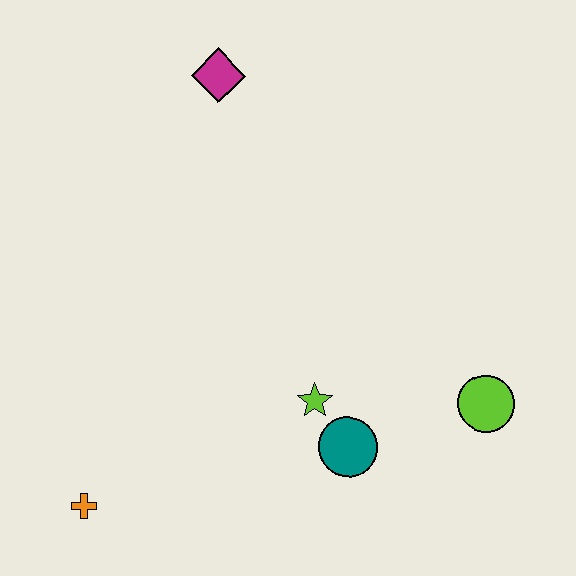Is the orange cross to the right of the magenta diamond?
No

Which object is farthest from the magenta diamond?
The orange cross is farthest from the magenta diamond.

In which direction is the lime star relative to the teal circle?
The lime star is above the teal circle.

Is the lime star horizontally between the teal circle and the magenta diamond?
Yes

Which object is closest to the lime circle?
The teal circle is closest to the lime circle.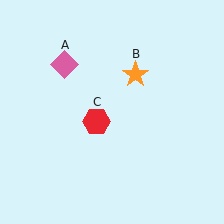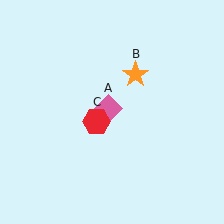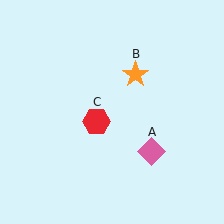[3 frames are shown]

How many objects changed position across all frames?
1 object changed position: pink diamond (object A).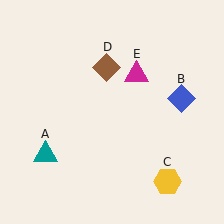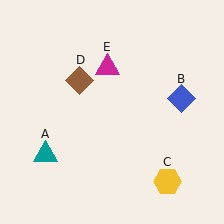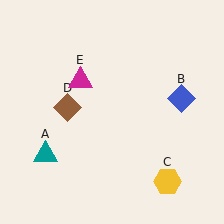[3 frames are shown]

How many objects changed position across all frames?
2 objects changed position: brown diamond (object D), magenta triangle (object E).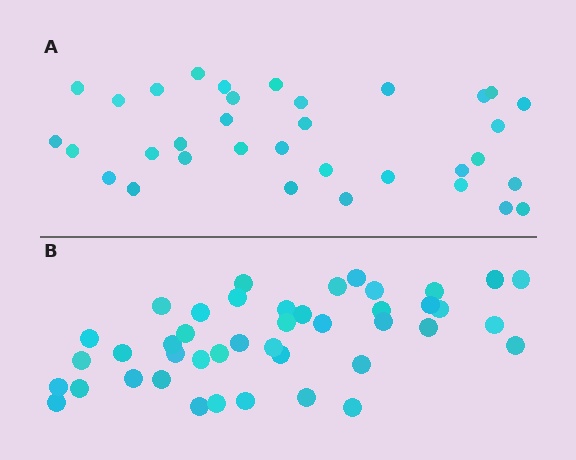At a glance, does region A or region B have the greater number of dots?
Region B (the bottom region) has more dots.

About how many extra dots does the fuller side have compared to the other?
Region B has roughly 8 or so more dots than region A.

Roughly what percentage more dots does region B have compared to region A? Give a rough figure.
About 25% more.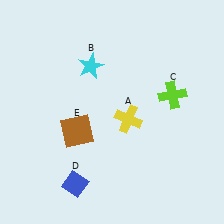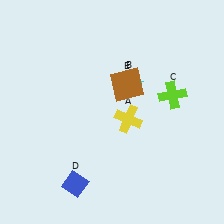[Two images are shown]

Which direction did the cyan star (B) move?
The cyan star (B) moved right.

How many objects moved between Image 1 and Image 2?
2 objects moved between the two images.